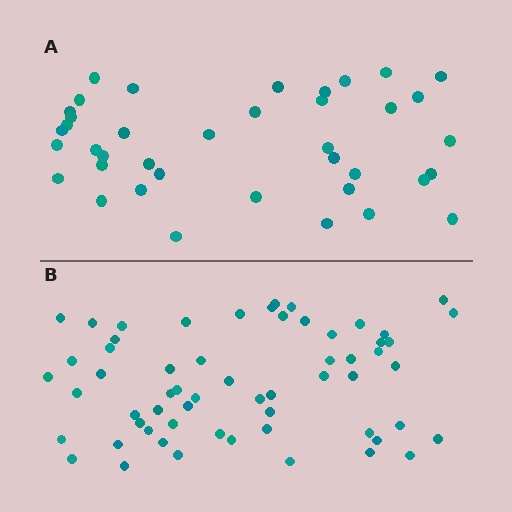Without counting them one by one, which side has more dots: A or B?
Region B (the bottom region) has more dots.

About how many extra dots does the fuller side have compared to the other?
Region B has approximately 20 more dots than region A.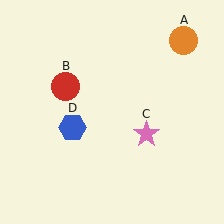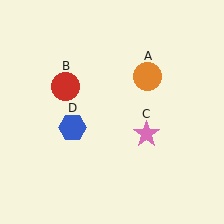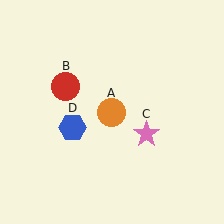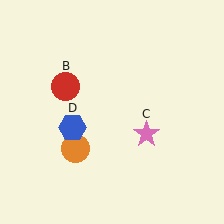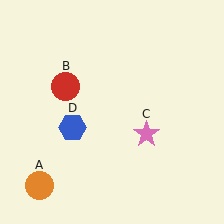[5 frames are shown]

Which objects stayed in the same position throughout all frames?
Red circle (object B) and pink star (object C) and blue hexagon (object D) remained stationary.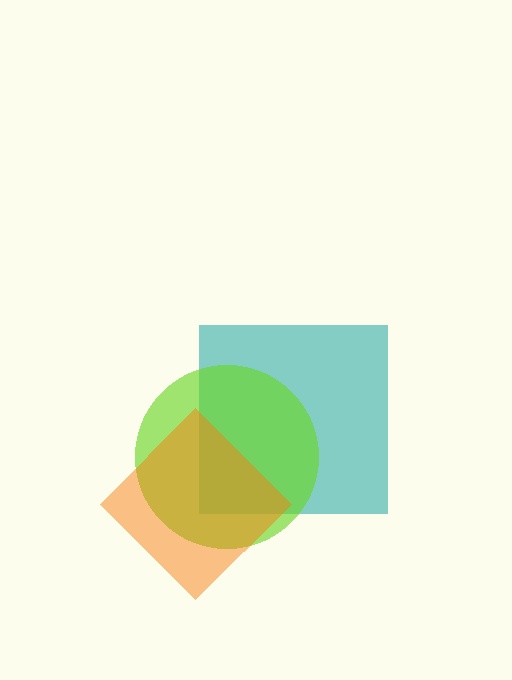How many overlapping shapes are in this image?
There are 3 overlapping shapes in the image.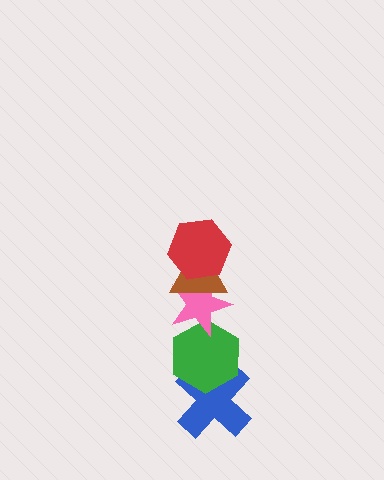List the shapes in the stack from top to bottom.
From top to bottom: the red hexagon, the brown triangle, the pink star, the green hexagon, the blue cross.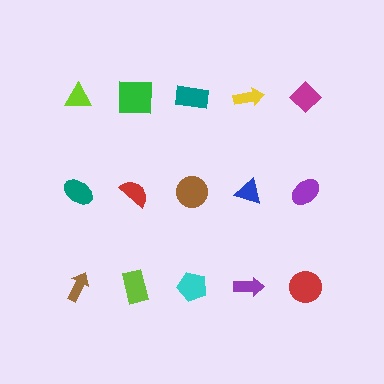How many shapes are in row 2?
5 shapes.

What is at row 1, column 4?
A yellow arrow.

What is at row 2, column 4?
A blue triangle.